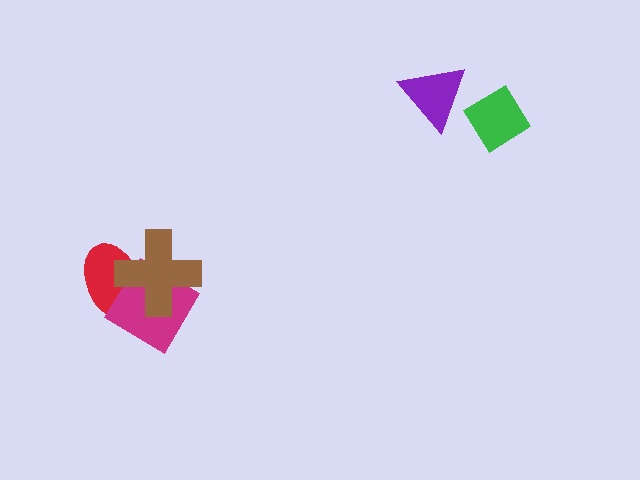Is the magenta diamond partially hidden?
Yes, it is partially covered by another shape.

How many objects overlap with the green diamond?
0 objects overlap with the green diamond.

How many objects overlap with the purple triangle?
0 objects overlap with the purple triangle.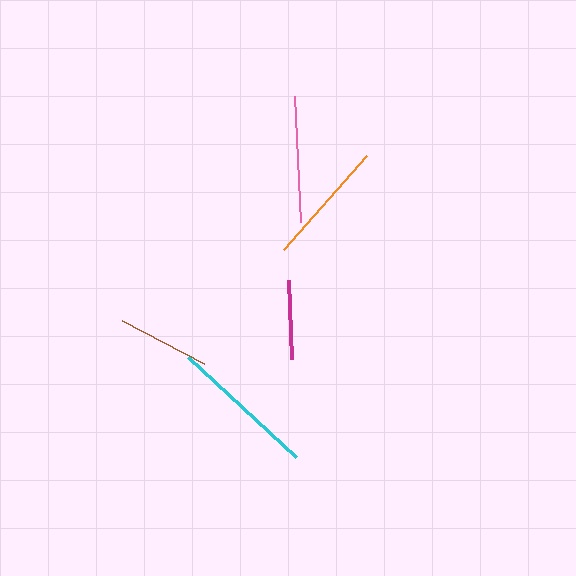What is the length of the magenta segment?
The magenta segment is approximately 79 pixels long.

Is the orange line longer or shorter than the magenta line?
The orange line is longer than the magenta line.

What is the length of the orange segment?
The orange segment is approximately 126 pixels long.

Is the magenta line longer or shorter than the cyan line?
The cyan line is longer than the magenta line.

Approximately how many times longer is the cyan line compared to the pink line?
The cyan line is approximately 1.2 times the length of the pink line.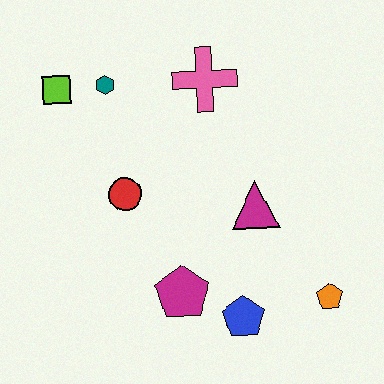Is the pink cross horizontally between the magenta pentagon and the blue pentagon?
Yes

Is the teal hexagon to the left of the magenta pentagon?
Yes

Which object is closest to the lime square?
The teal hexagon is closest to the lime square.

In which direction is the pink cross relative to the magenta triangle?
The pink cross is above the magenta triangle.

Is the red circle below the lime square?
Yes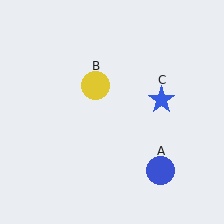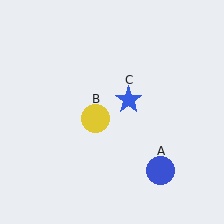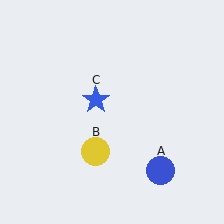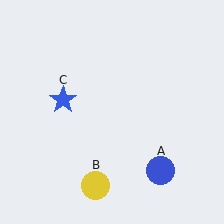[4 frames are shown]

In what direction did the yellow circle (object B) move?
The yellow circle (object B) moved down.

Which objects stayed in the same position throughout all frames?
Blue circle (object A) remained stationary.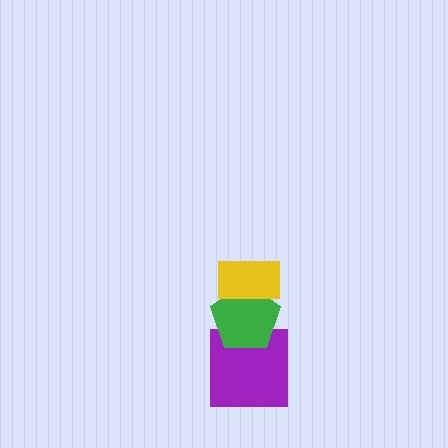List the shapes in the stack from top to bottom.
From top to bottom: the yellow rectangle, the green pentagon, the purple square.